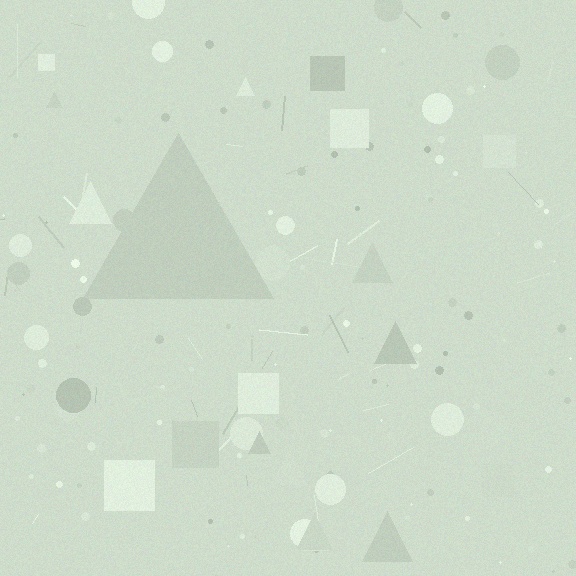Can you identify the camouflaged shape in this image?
The camouflaged shape is a triangle.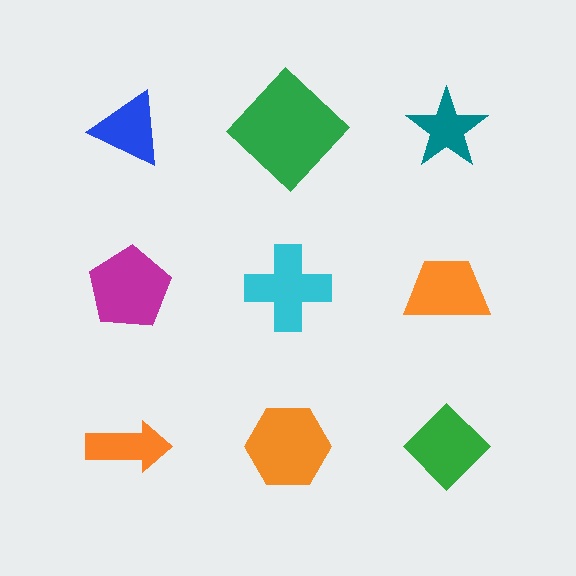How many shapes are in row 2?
3 shapes.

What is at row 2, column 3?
An orange trapezoid.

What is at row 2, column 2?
A cyan cross.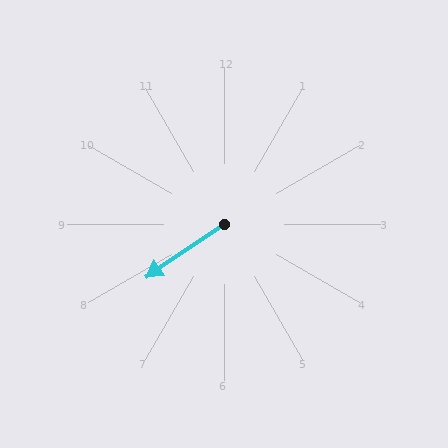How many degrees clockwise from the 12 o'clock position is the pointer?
Approximately 236 degrees.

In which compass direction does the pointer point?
Southwest.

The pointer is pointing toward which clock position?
Roughly 8 o'clock.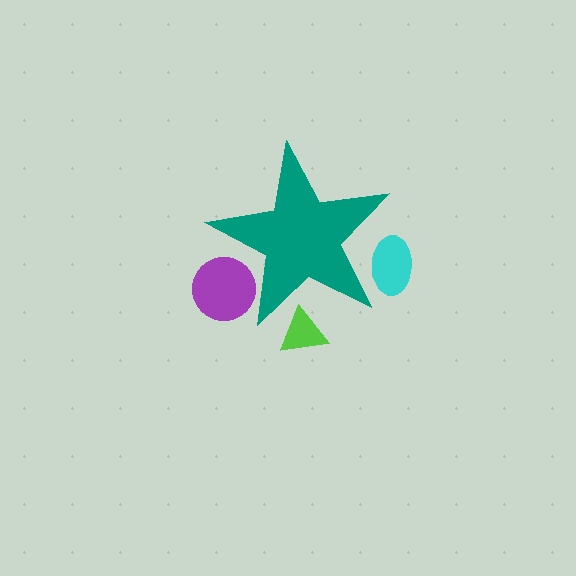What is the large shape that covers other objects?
A teal star.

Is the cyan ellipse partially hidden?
Yes, the cyan ellipse is partially hidden behind the teal star.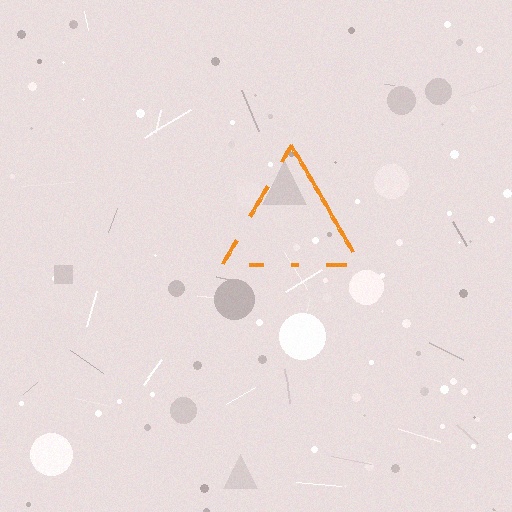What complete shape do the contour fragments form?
The contour fragments form a triangle.